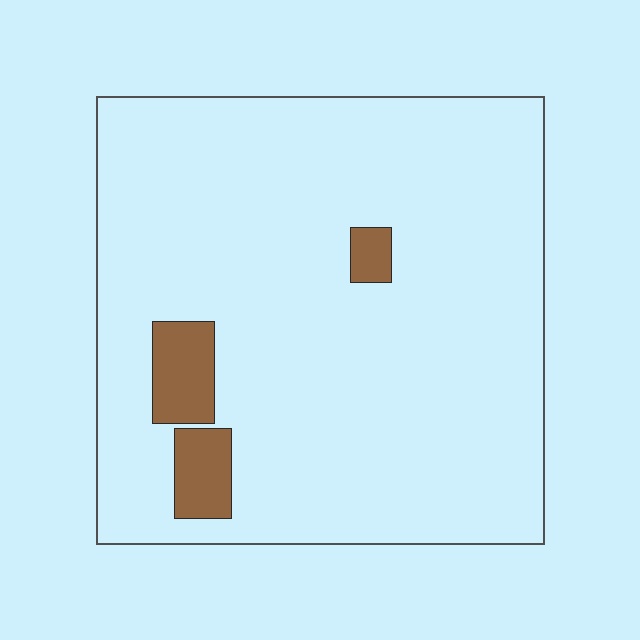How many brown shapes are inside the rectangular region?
3.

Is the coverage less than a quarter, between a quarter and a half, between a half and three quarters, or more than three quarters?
Less than a quarter.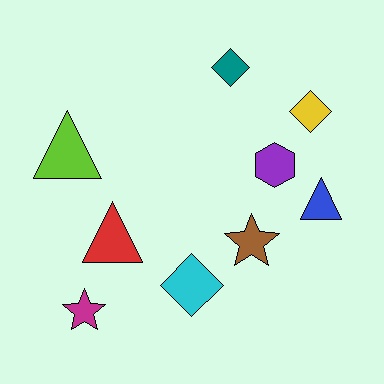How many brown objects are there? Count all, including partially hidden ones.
There is 1 brown object.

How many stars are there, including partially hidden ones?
There are 2 stars.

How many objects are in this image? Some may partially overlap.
There are 9 objects.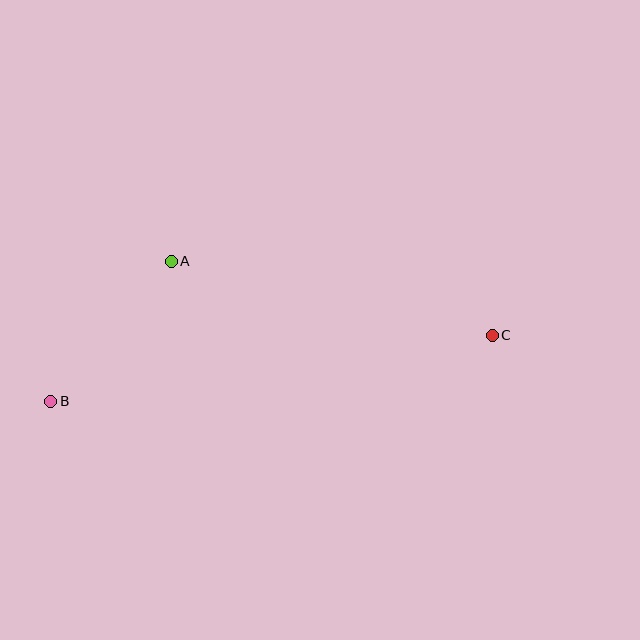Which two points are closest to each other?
Points A and B are closest to each other.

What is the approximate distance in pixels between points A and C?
The distance between A and C is approximately 330 pixels.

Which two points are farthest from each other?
Points B and C are farthest from each other.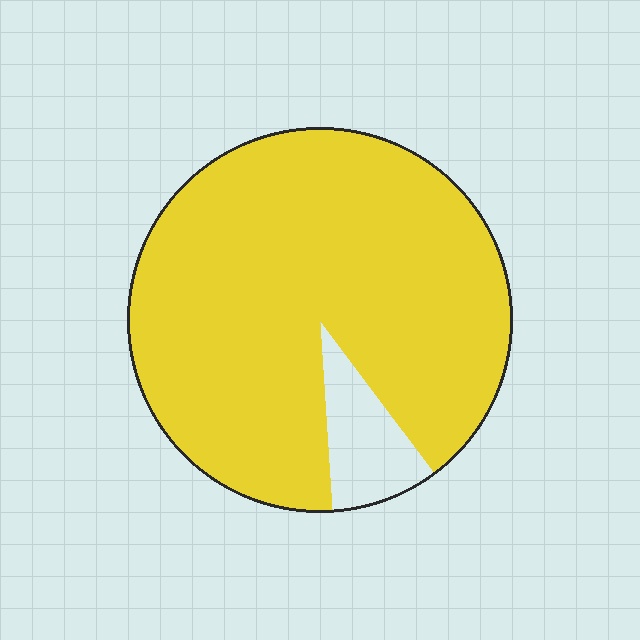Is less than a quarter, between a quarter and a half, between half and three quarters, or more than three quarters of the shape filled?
More than three quarters.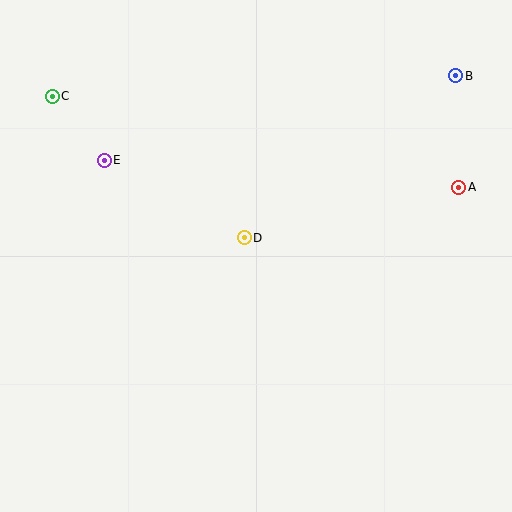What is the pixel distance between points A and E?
The distance between A and E is 355 pixels.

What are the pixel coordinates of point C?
Point C is at (52, 96).